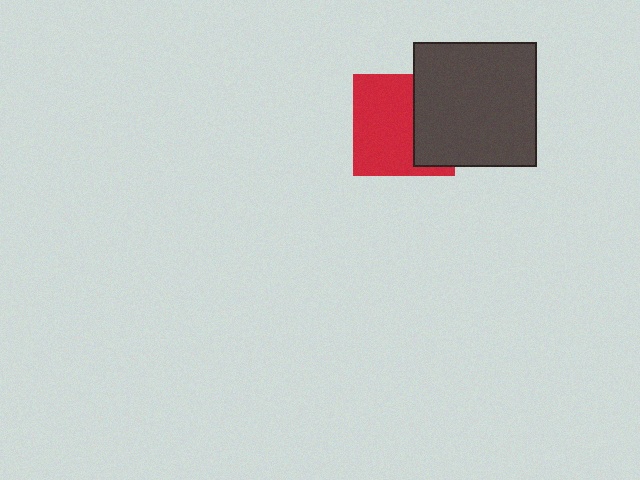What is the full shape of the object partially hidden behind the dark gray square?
The partially hidden object is a red square.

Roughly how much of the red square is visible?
About half of it is visible (roughly 62%).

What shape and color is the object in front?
The object in front is a dark gray square.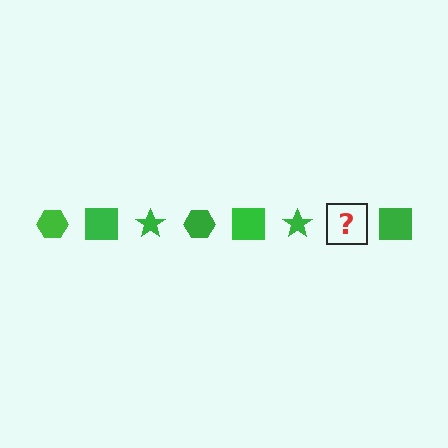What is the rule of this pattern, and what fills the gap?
The rule is that the pattern cycles through hexagon, square, star shapes in green. The gap should be filled with a green hexagon.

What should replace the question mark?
The question mark should be replaced with a green hexagon.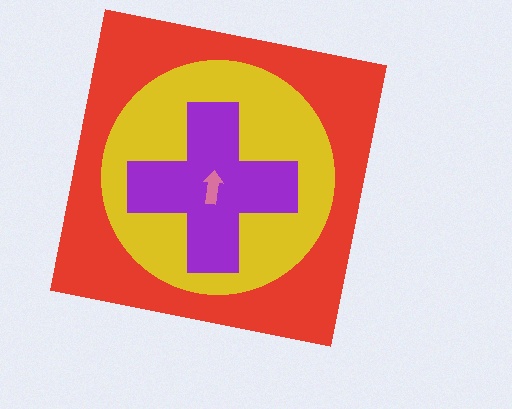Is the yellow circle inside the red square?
Yes.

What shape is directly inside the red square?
The yellow circle.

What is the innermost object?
The pink arrow.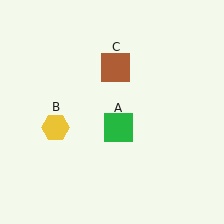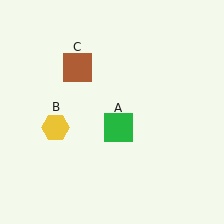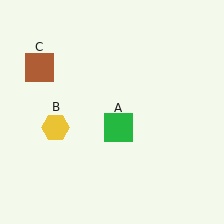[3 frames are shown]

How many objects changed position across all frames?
1 object changed position: brown square (object C).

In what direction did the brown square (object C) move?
The brown square (object C) moved left.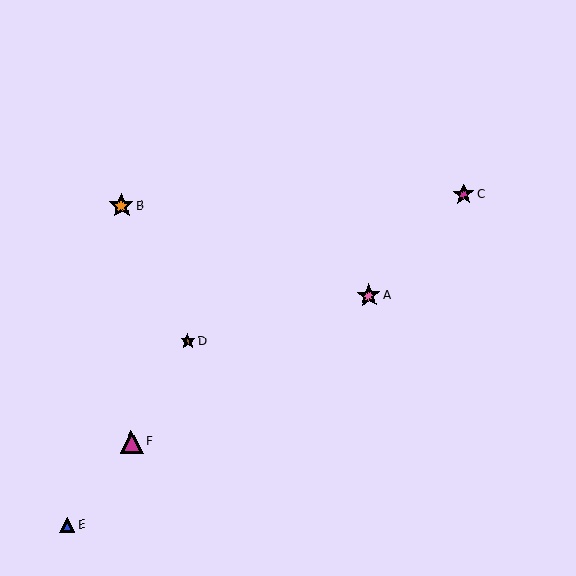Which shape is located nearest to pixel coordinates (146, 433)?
The magenta triangle (labeled F) at (132, 442) is nearest to that location.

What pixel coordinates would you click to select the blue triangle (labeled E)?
Click at (67, 525) to select the blue triangle E.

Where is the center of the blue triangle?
The center of the blue triangle is at (67, 525).